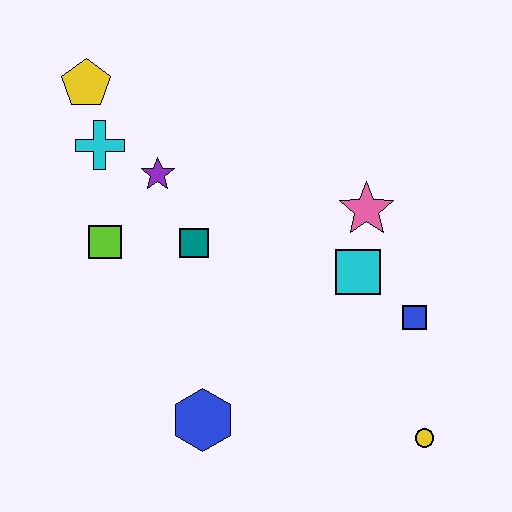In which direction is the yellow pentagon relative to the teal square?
The yellow pentagon is above the teal square.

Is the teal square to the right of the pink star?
No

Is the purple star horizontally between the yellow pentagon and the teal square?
Yes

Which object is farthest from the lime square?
The yellow circle is farthest from the lime square.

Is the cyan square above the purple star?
No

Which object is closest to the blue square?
The cyan square is closest to the blue square.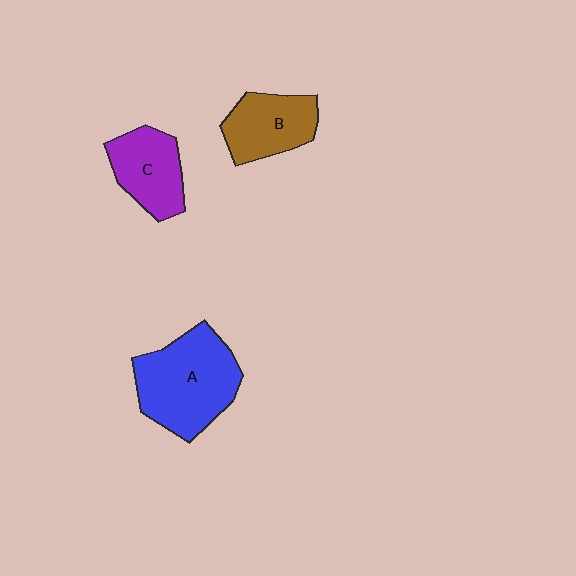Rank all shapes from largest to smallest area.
From largest to smallest: A (blue), B (brown), C (purple).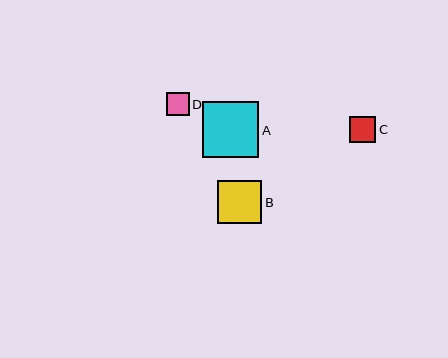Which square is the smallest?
Square D is the smallest with a size of approximately 23 pixels.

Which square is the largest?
Square A is the largest with a size of approximately 56 pixels.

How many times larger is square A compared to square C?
Square A is approximately 2.2 times the size of square C.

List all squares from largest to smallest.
From largest to smallest: A, B, C, D.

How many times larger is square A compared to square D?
Square A is approximately 2.5 times the size of square D.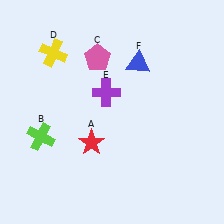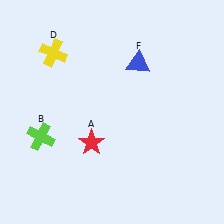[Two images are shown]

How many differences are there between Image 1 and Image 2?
There are 2 differences between the two images.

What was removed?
The purple cross (E), the pink pentagon (C) were removed in Image 2.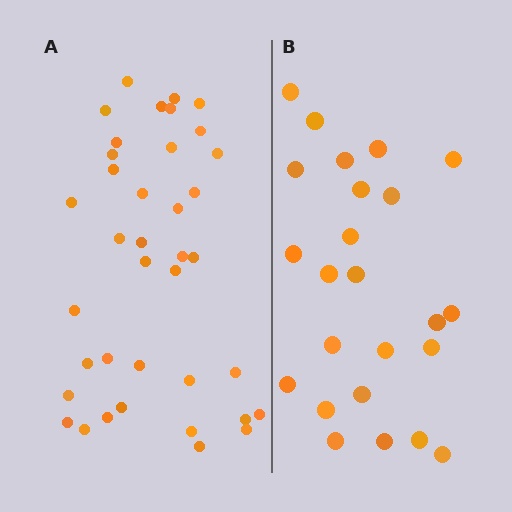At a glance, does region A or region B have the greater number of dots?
Region A (the left region) has more dots.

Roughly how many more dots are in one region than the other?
Region A has approximately 15 more dots than region B.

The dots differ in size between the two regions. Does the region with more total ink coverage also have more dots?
No. Region B has more total ink coverage because its dots are larger, but region A actually contains more individual dots. Total area can be misleading — the number of items is what matters here.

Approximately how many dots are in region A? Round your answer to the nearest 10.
About 40 dots. (The exact count is 38, which rounds to 40.)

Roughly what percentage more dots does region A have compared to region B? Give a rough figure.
About 60% more.